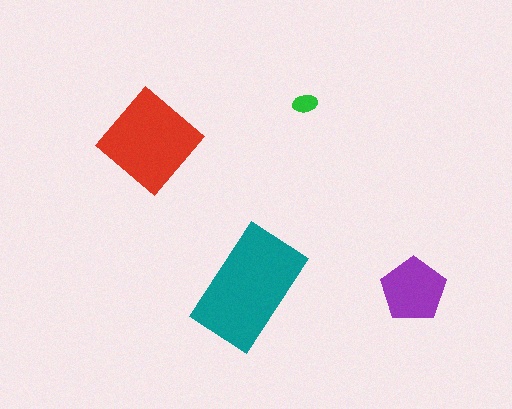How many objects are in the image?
There are 4 objects in the image.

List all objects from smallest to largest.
The green ellipse, the purple pentagon, the red diamond, the teal rectangle.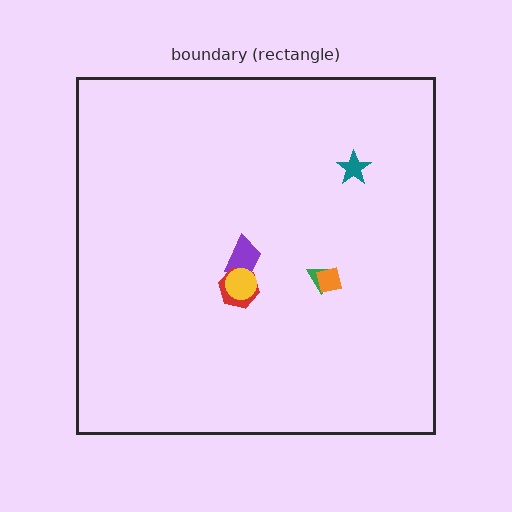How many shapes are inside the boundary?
6 inside, 0 outside.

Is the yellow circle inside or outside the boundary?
Inside.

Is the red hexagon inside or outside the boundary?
Inside.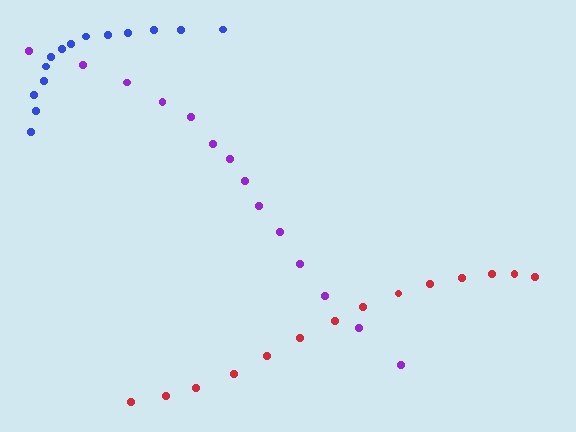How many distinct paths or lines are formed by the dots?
There are 3 distinct paths.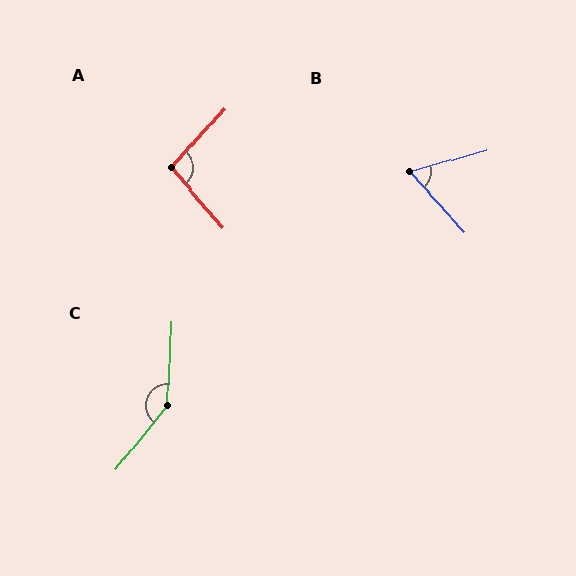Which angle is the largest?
C, at approximately 144 degrees.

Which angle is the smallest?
B, at approximately 63 degrees.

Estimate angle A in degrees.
Approximately 97 degrees.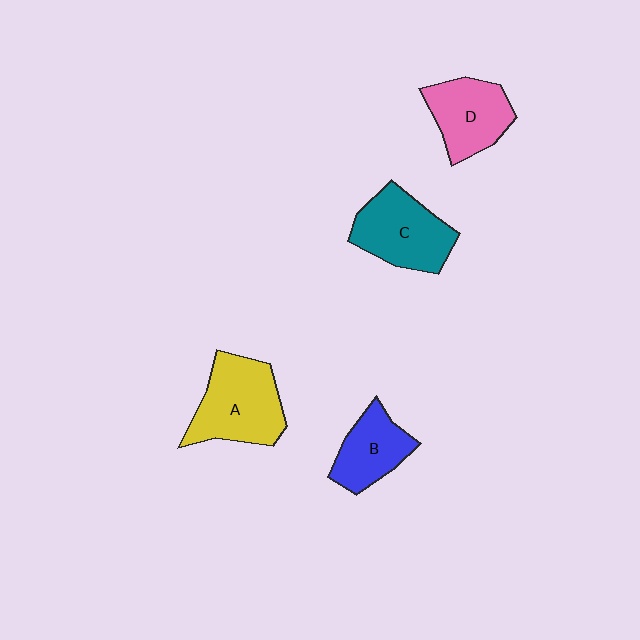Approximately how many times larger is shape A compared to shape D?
Approximately 1.3 times.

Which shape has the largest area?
Shape A (yellow).